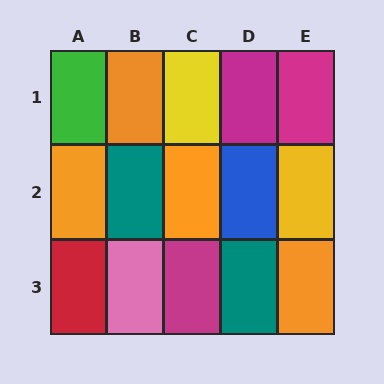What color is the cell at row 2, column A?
Orange.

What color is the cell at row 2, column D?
Blue.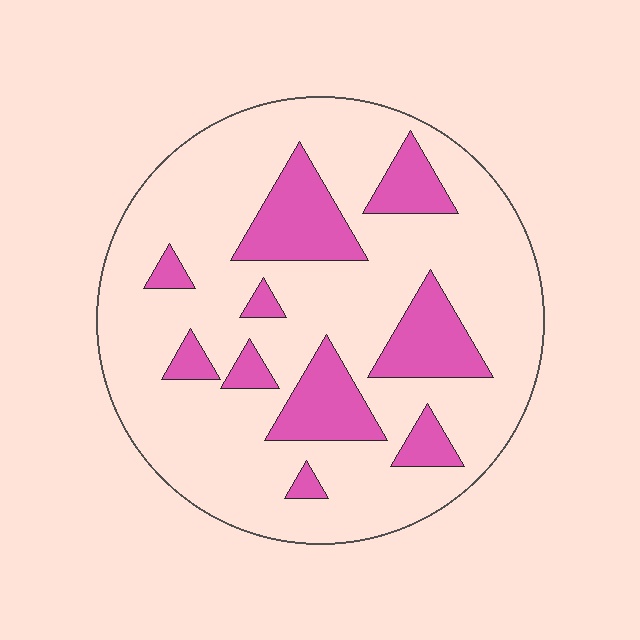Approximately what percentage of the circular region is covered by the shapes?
Approximately 20%.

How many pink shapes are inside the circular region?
10.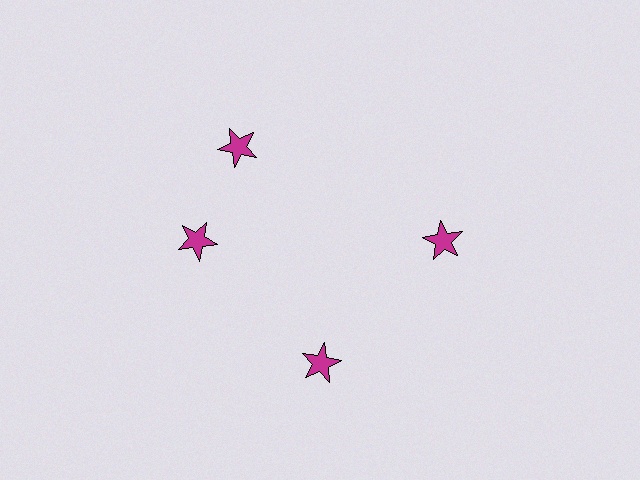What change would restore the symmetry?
The symmetry would be restored by rotating it back into even spacing with its neighbors so that all 4 stars sit at equal angles and equal distance from the center.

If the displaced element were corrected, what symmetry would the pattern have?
It would have 4-fold rotational symmetry — the pattern would map onto itself every 90 degrees.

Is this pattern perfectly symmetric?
No. The 4 magenta stars are arranged in a ring, but one element near the 12 o'clock position is rotated out of alignment along the ring, breaking the 4-fold rotational symmetry.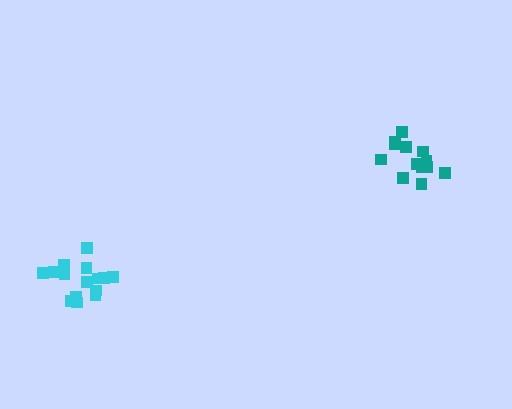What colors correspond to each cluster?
The clusters are colored: cyan, teal.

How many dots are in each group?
Group 1: 15 dots, Group 2: 13 dots (28 total).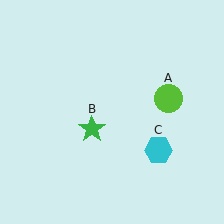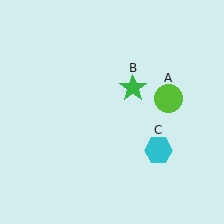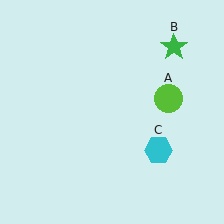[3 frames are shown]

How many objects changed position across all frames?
1 object changed position: green star (object B).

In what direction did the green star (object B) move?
The green star (object B) moved up and to the right.